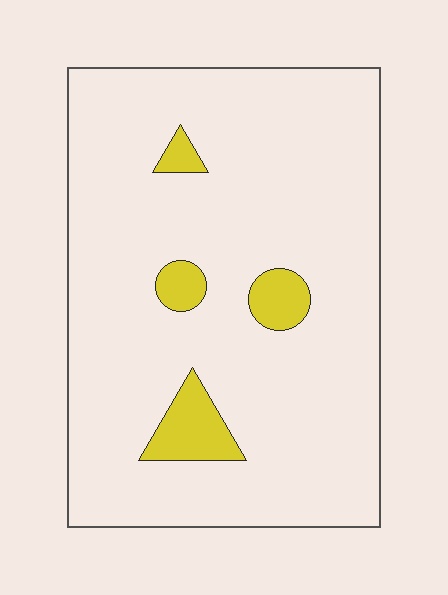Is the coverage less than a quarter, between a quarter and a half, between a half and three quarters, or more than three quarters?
Less than a quarter.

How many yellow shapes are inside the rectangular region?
4.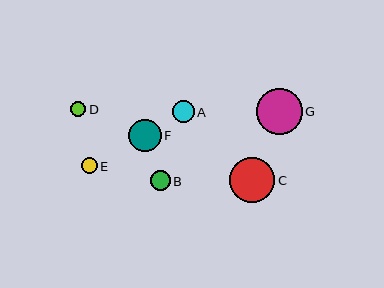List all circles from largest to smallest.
From largest to smallest: G, C, F, A, B, E, D.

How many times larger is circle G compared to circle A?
Circle G is approximately 2.1 times the size of circle A.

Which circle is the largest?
Circle G is the largest with a size of approximately 45 pixels.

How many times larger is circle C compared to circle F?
Circle C is approximately 1.4 times the size of circle F.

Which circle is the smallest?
Circle D is the smallest with a size of approximately 15 pixels.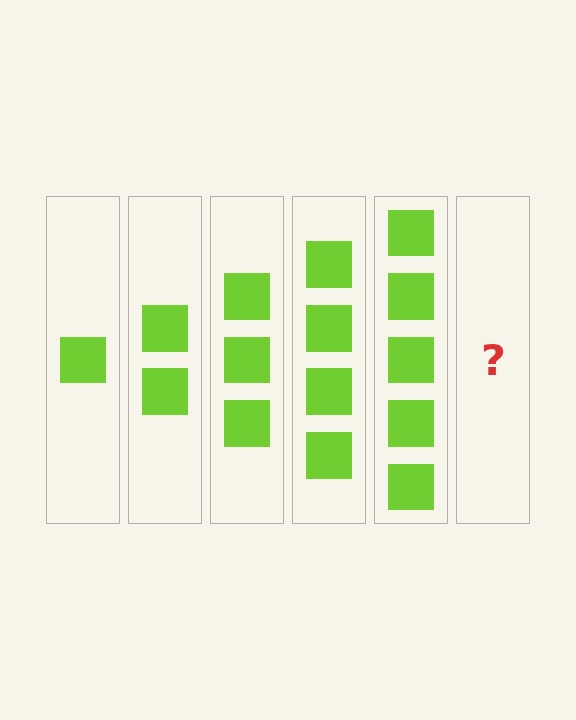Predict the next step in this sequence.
The next step is 6 squares.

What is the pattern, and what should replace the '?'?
The pattern is that each step adds one more square. The '?' should be 6 squares.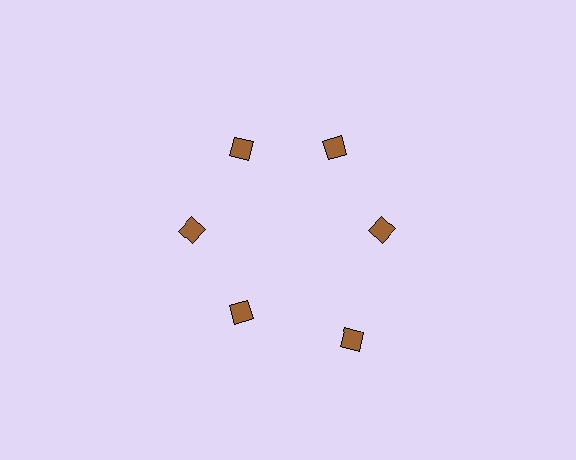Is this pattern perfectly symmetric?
No. The 6 brown diamonds are arranged in a ring, but one element near the 5 o'clock position is pushed outward from the center, breaking the 6-fold rotational symmetry.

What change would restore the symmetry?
The symmetry would be restored by moving it inward, back onto the ring so that all 6 diamonds sit at equal angles and equal distance from the center.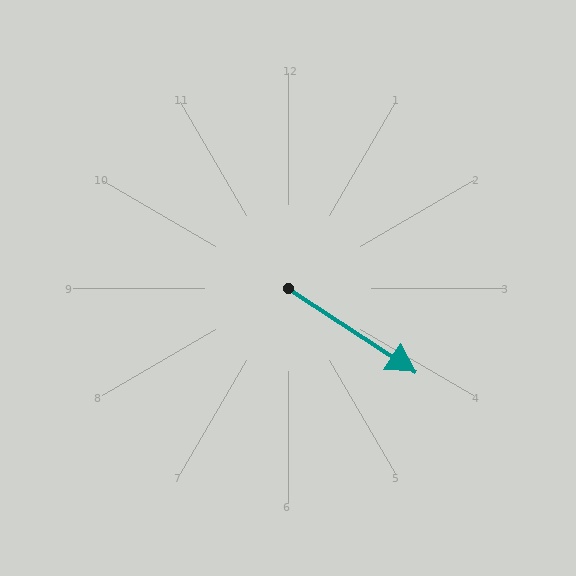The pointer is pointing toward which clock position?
Roughly 4 o'clock.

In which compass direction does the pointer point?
Southeast.